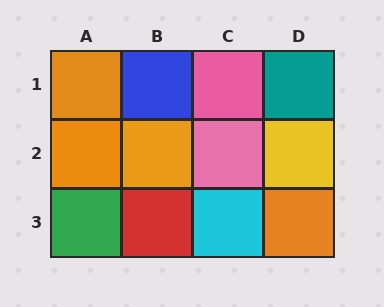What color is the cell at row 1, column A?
Orange.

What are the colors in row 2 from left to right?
Orange, orange, pink, yellow.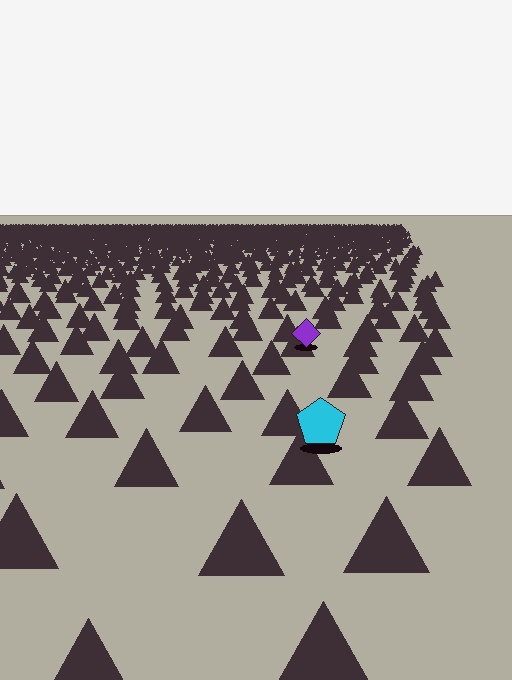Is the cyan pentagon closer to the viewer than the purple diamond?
Yes. The cyan pentagon is closer — you can tell from the texture gradient: the ground texture is coarser near it.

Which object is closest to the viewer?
The cyan pentagon is closest. The texture marks near it are larger and more spread out.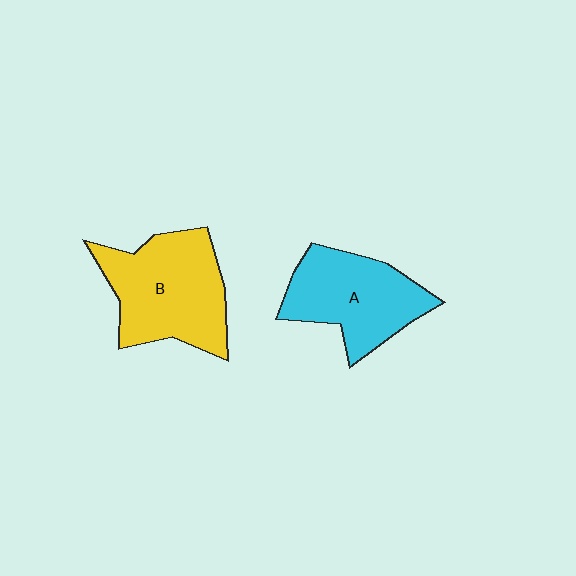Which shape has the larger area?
Shape B (yellow).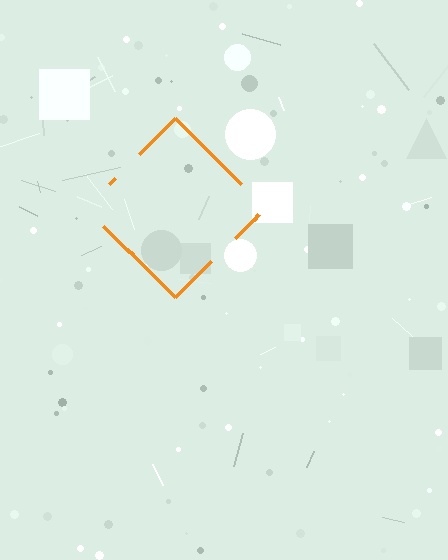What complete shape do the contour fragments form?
The contour fragments form a diamond.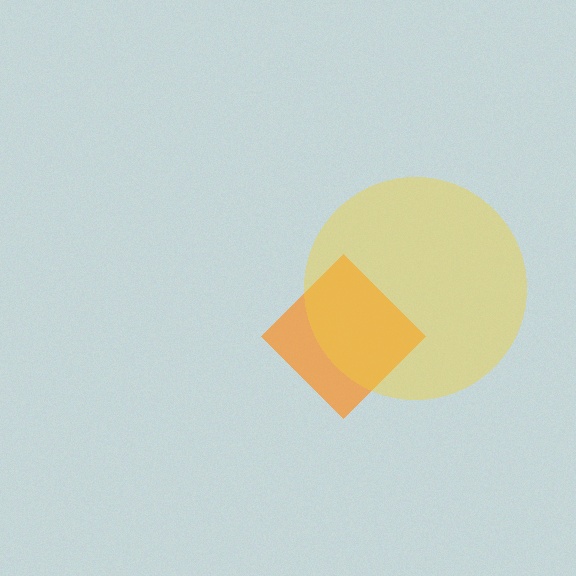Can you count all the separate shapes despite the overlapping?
Yes, there are 2 separate shapes.